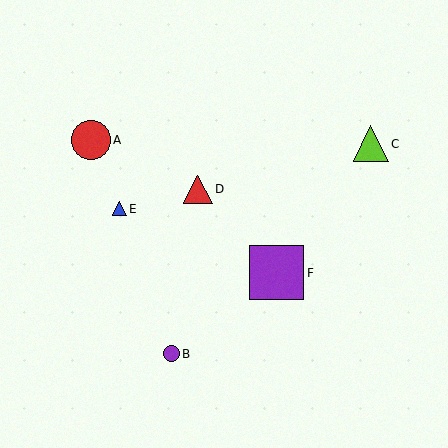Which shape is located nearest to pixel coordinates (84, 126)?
The red circle (labeled A) at (91, 140) is nearest to that location.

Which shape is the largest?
The purple square (labeled F) is the largest.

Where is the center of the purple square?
The center of the purple square is at (277, 273).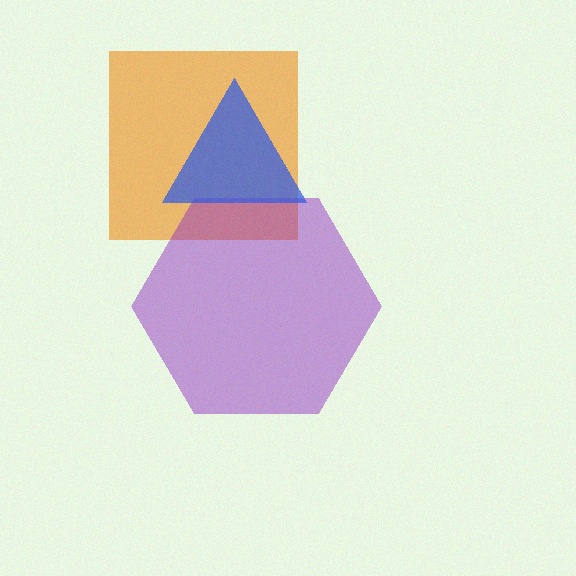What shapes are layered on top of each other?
The layered shapes are: an orange square, a purple hexagon, a blue triangle.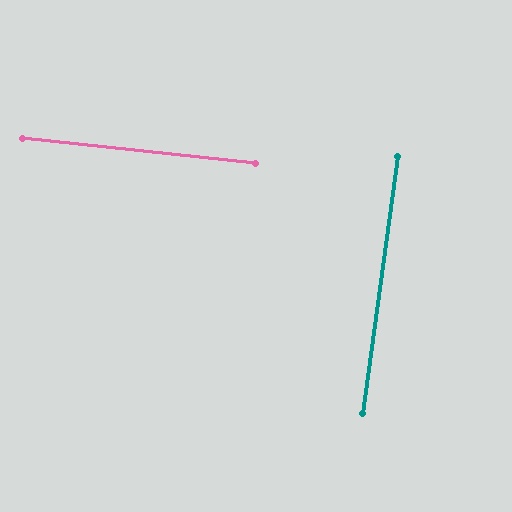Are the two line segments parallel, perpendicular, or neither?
Perpendicular — they meet at approximately 88°.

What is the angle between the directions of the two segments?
Approximately 88 degrees.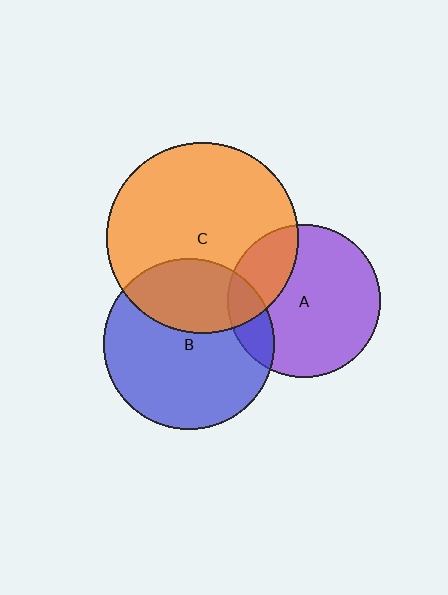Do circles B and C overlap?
Yes.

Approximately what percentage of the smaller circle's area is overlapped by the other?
Approximately 35%.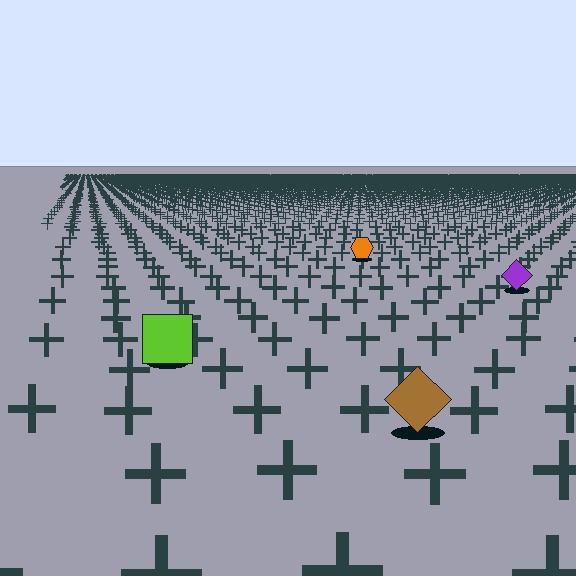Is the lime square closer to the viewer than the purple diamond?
Yes. The lime square is closer — you can tell from the texture gradient: the ground texture is coarser near it.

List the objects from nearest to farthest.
From nearest to farthest: the brown diamond, the lime square, the purple diamond, the orange hexagon.